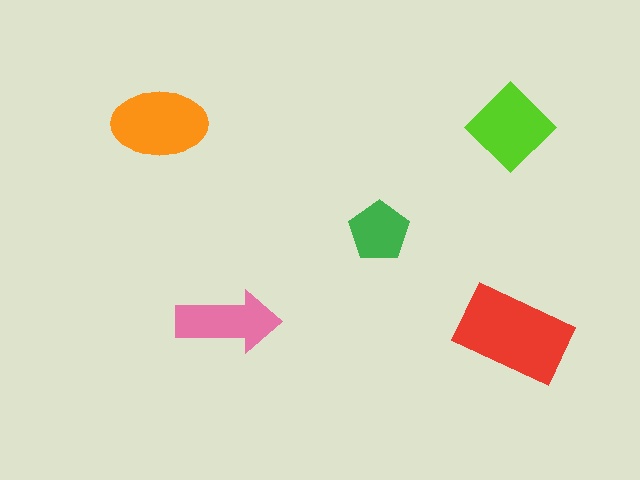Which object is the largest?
The red rectangle.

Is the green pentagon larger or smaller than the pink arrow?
Smaller.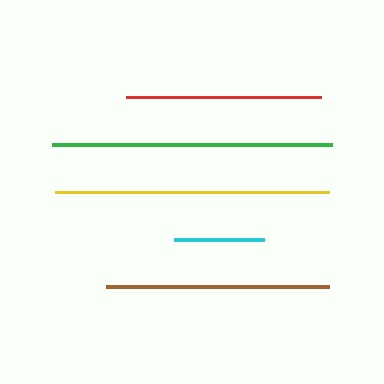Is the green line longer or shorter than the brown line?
The green line is longer than the brown line.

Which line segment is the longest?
The green line is the longest at approximately 281 pixels.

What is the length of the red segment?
The red segment is approximately 195 pixels long.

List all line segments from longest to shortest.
From longest to shortest: green, yellow, brown, red, cyan.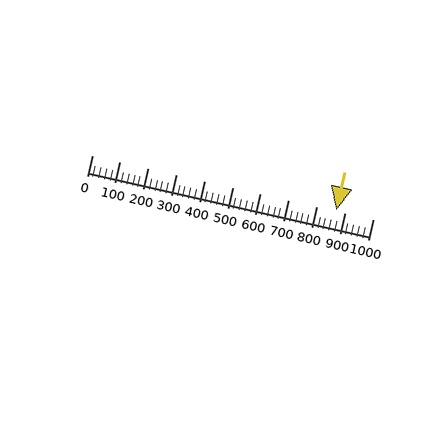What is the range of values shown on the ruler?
The ruler shows values from 0 to 1000.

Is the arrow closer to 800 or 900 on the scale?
The arrow is closer to 900.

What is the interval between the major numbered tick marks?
The major tick marks are spaced 100 units apart.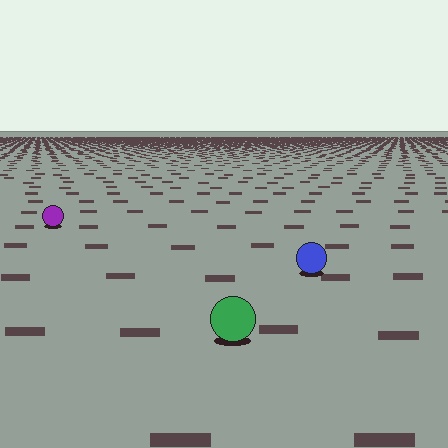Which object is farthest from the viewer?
The purple circle is farthest from the viewer. It appears smaller and the ground texture around it is denser.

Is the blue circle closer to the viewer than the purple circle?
Yes. The blue circle is closer — you can tell from the texture gradient: the ground texture is coarser near it.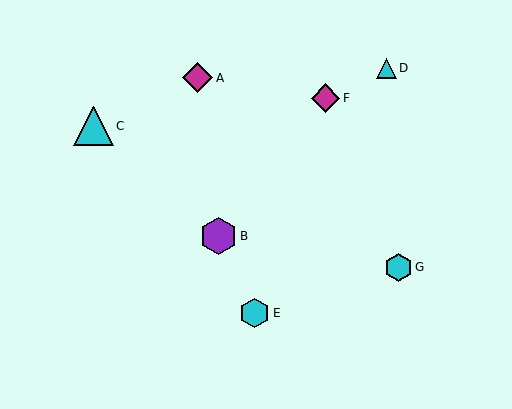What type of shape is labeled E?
Shape E is a cyan hexagon.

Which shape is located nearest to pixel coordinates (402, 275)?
The cyan hexagon (labeled G) at (399, 267) is nearest to that location.